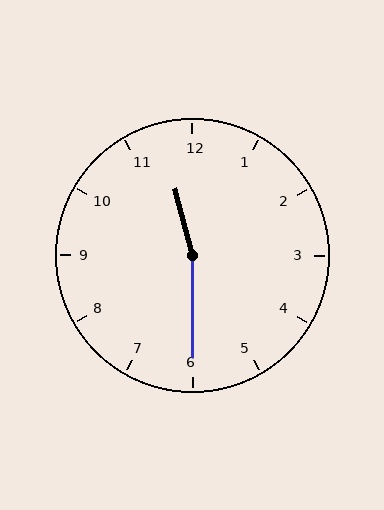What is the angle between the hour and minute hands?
Approximately 165 degrees.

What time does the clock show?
11:30.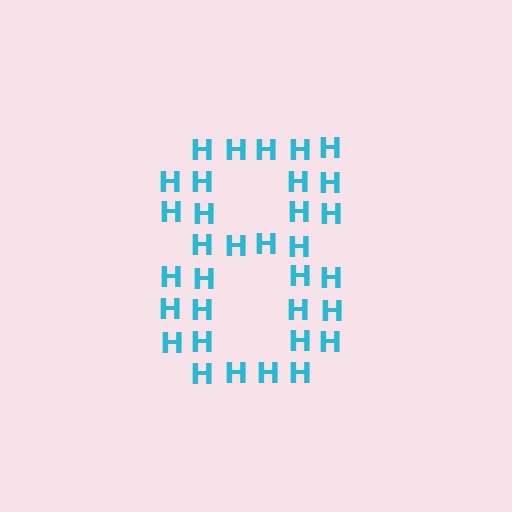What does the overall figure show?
The overall figure shows the digit 8.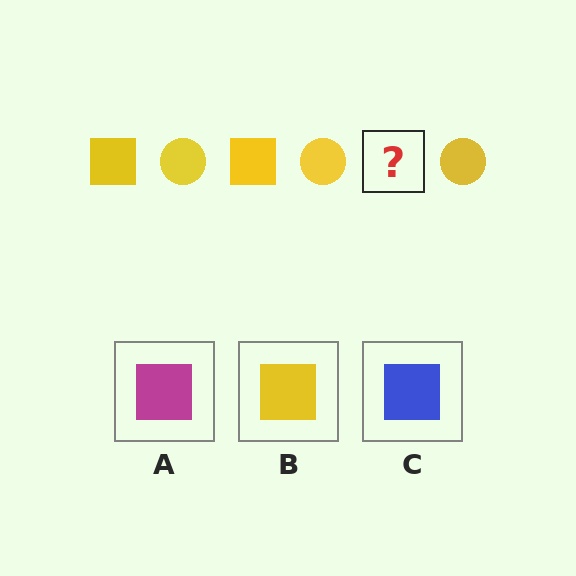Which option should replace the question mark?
Option B.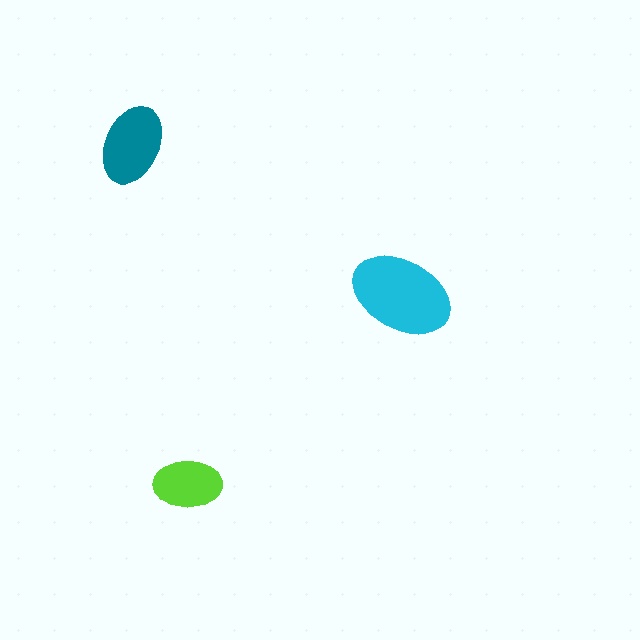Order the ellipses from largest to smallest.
the cyan one, the teal one, the lime one.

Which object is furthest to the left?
The teal ellipse is leftmost.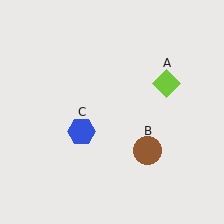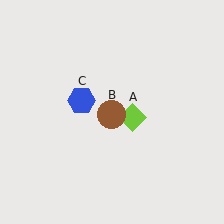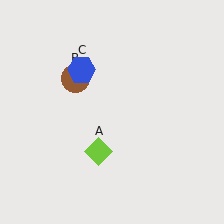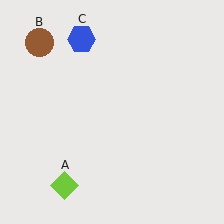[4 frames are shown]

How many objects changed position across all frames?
3 objects changed position: lime diamond (object A), brown circle (object B), blue hexagon (object C).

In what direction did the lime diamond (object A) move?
The lime diamond (object A) moved down and to the left.